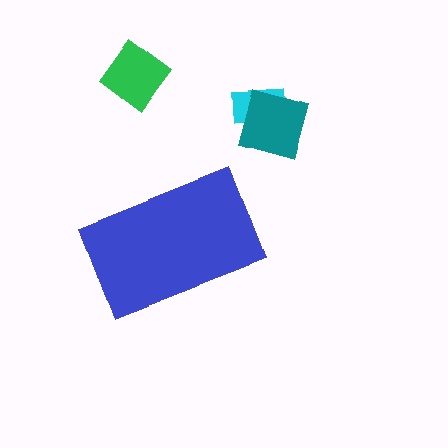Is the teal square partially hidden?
No, the teal square is fully visible.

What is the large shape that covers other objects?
A blue rectangle.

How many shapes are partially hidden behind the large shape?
0 shapes are partially hidden.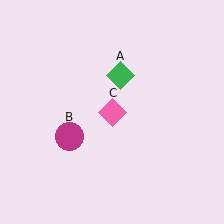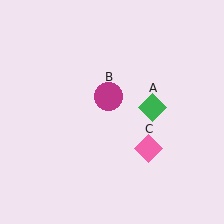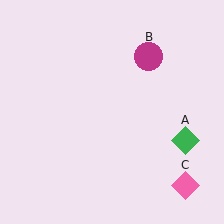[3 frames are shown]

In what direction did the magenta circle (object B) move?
The magenta circle (object B) moved up and to the right.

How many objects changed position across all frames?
3 objects changed position: green diamond (object A), magenta circle (object B), pink diamond (object C).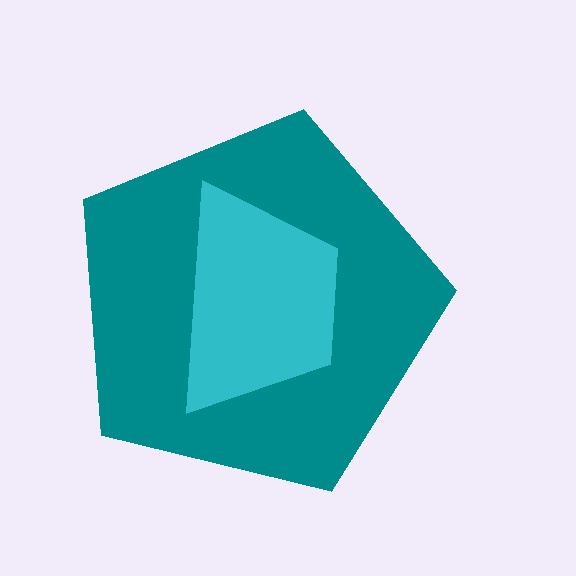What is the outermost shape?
The teal pentagon.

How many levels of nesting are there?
2.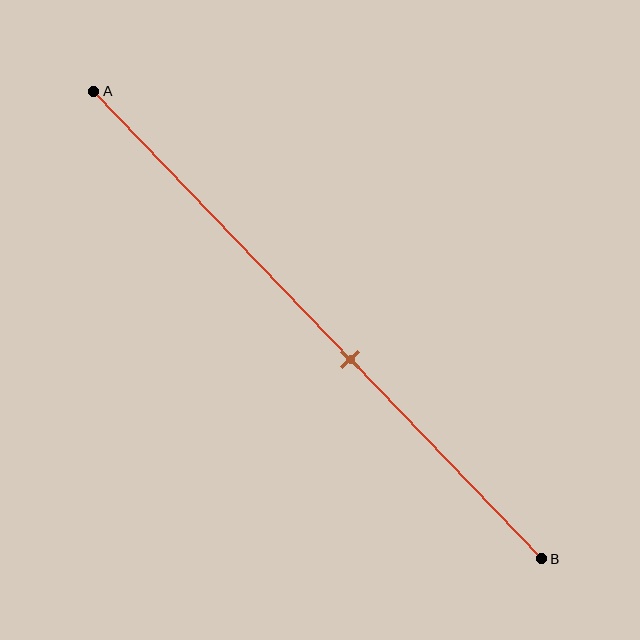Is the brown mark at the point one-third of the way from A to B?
No, the mark is at about 55% from A, not at the 33% one-third point.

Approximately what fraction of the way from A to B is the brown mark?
The brown mark is approximately 55% of the way from A to B.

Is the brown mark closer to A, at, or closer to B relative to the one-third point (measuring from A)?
The brown mark is closer to point B than the one-third point of segment AB.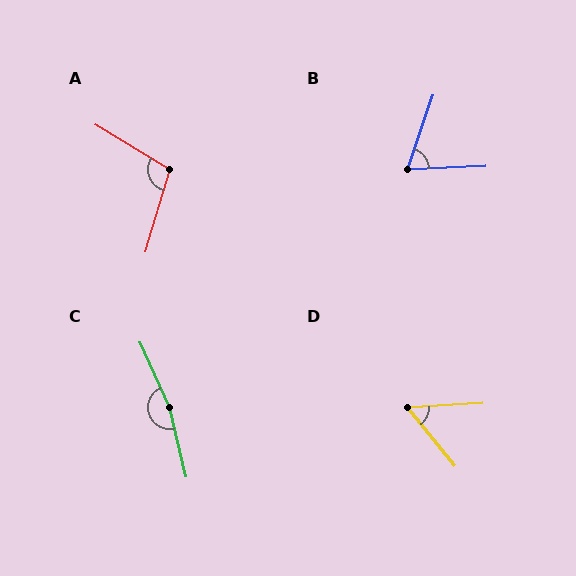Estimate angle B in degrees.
Approximately 69 degrees.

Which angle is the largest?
C, at approximately 169 degrees.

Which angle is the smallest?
D, at approximately 55 degrees.